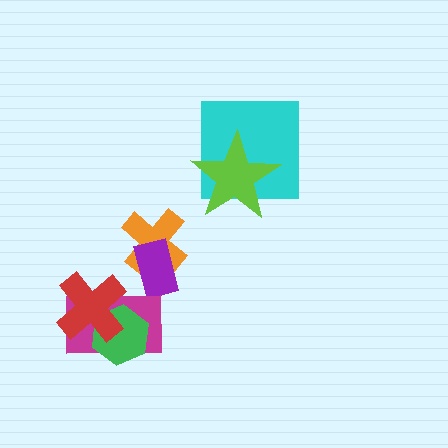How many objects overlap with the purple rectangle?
1 object overlaps with the purple rectangle.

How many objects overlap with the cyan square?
1 object overlaps with the cyan square.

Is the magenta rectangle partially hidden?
Yes, it is partially covered by another shape.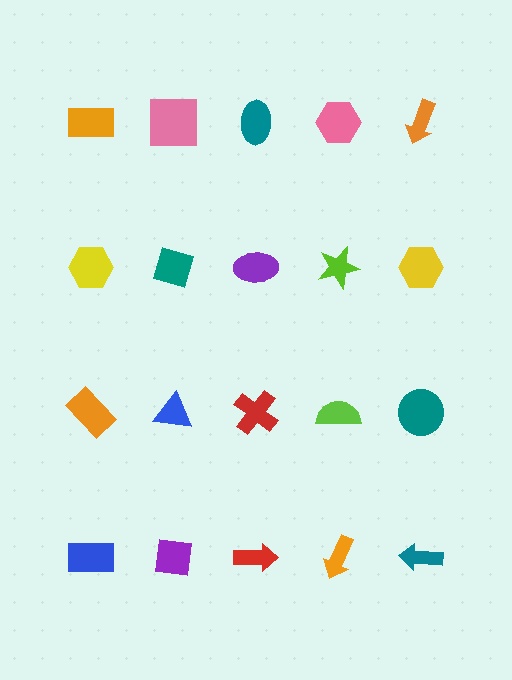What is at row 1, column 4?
A pink hexagon.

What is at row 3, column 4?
A lime semicircle.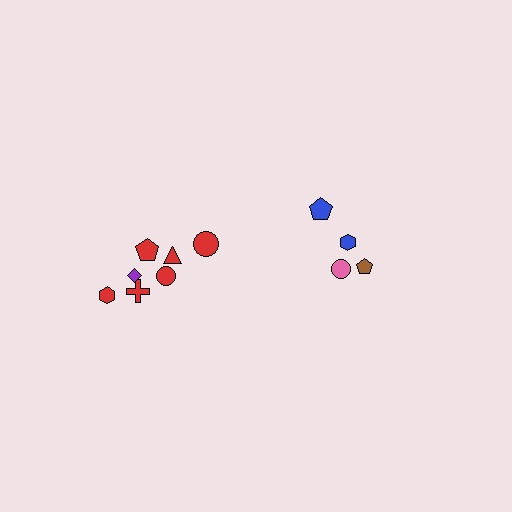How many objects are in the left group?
There are 7 objects.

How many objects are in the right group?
There are 4 objects.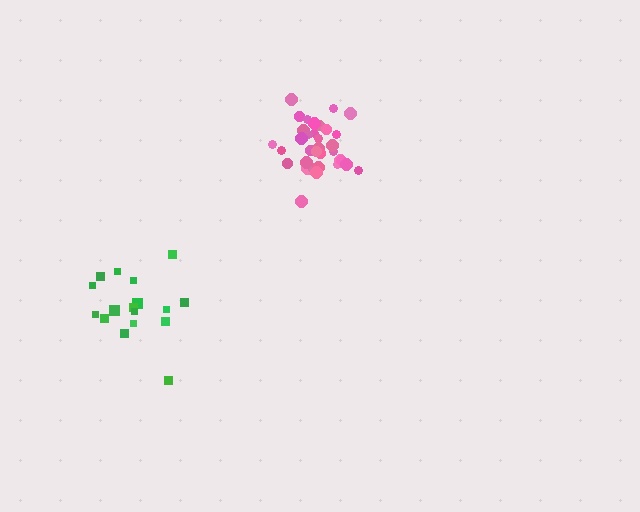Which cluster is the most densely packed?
Pink.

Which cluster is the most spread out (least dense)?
Green.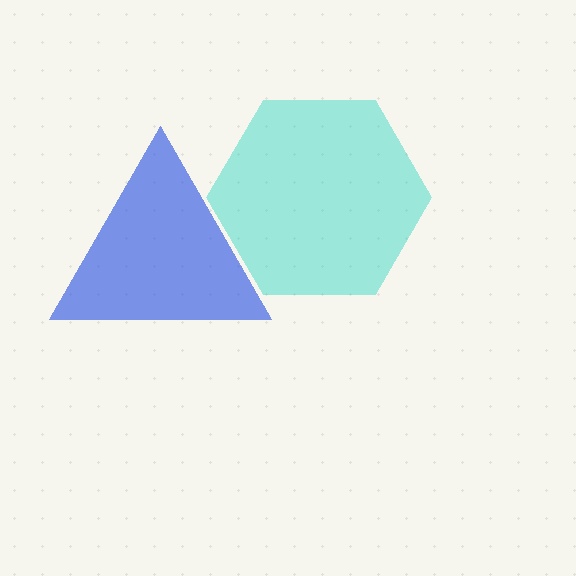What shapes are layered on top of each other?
The layered shapes are: a blue triangle, a cyan hexagon.